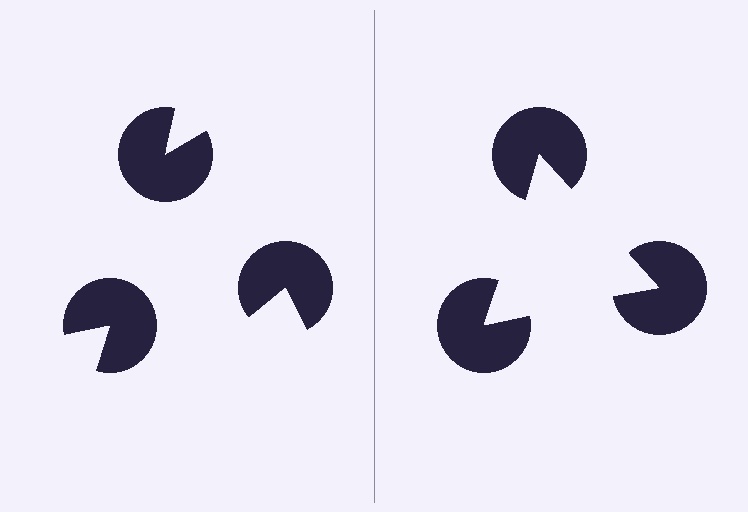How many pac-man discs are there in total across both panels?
6 — 3 on each side.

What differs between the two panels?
The pac-man discs are positioned identically on both sides; only the wedge orientations differ. On the right they align to a triangle; on the left they are misaligned.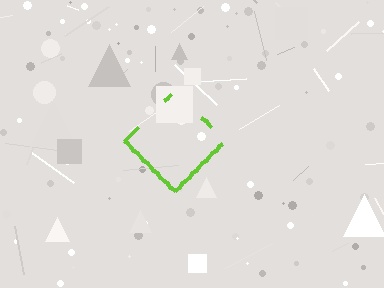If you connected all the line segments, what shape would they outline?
They would outline a diamond.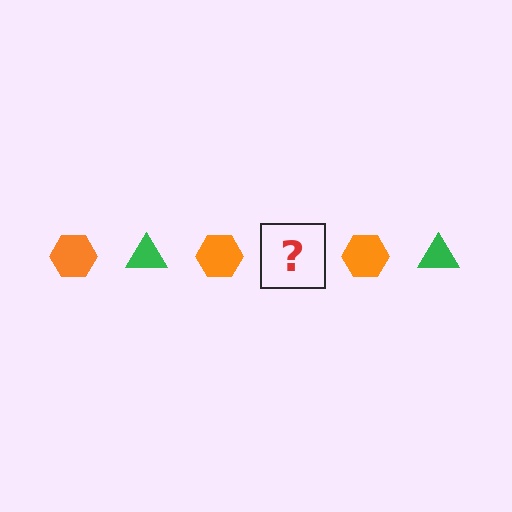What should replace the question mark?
The question mark should be replaced with a green triangle.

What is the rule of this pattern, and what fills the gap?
The rule is that the pattern alternates between orange hexagon and green triangle. The gap should be filled with a green triangle.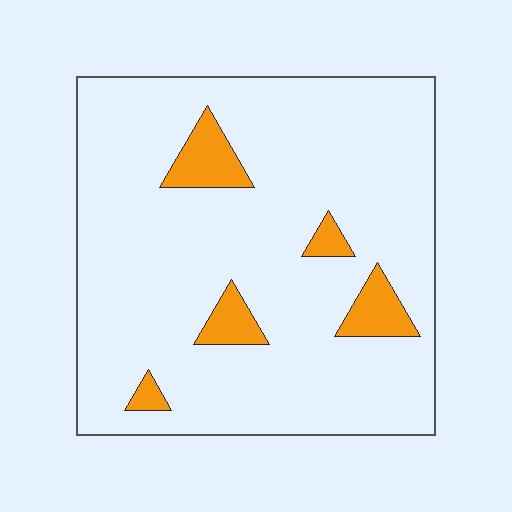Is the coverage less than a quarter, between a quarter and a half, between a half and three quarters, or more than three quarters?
Less than a quarter.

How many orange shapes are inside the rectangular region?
5.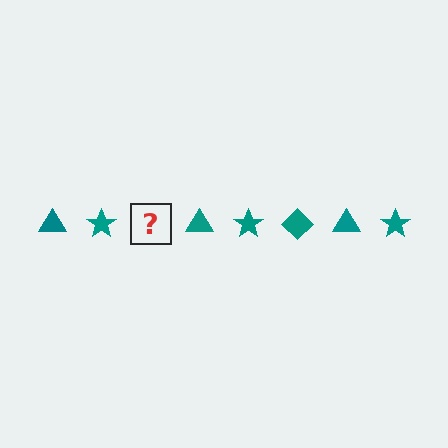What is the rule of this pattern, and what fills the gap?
The rule is that the pattern cycles through triangle, star, diamond shapes in teal. The gap should be filled with a teal diamond.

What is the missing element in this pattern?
The missing element is a teal diamond.